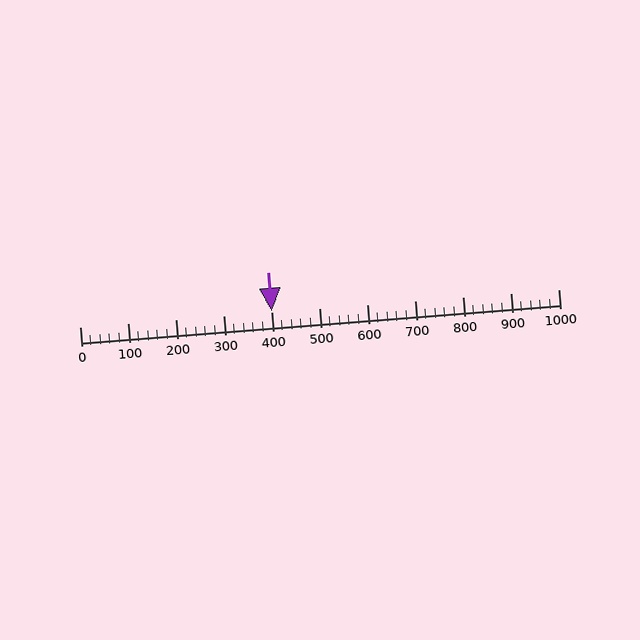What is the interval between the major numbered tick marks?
The major tick marks are spaced 100 units apart.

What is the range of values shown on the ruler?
The ruler shows values from 0 to 1000.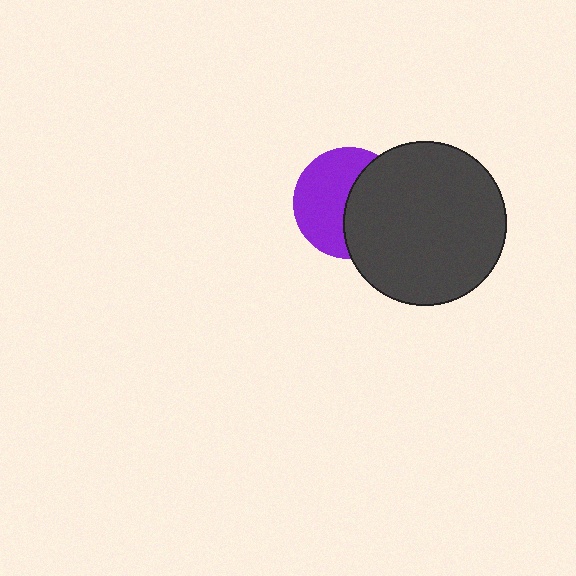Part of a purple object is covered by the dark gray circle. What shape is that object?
It is a circle.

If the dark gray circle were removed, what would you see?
You would see the complete purple circle.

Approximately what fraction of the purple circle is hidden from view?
Roughly 46% of the purple circle is hidden behind the dark gray circle.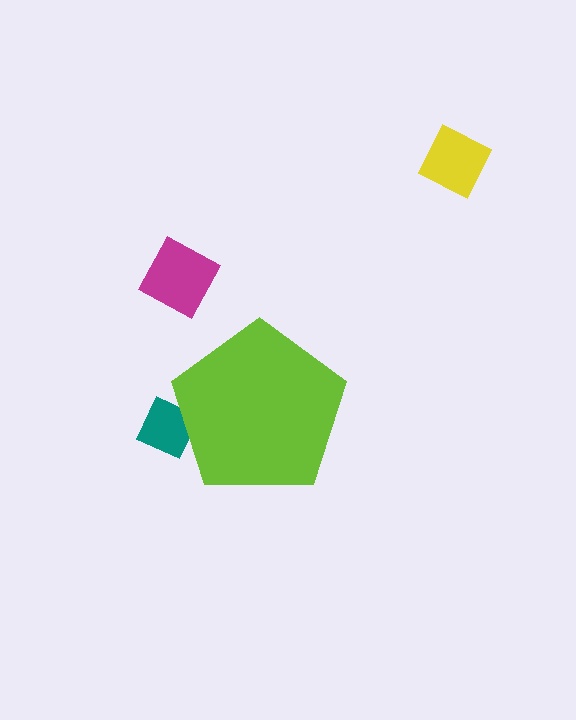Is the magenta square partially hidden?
No, the magenta square is fully visible.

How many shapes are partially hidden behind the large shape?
1 shape is partially hidden.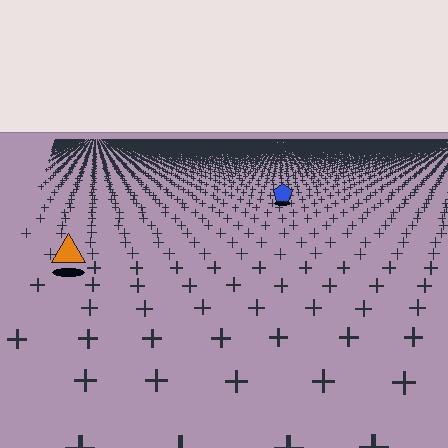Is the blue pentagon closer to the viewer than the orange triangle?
No. The orange triangle is closer — you can tell from the texture gradient: the ground texture is coarser near it.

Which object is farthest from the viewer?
The blue pentagon is farthest from the viewer. It appears smaller and the ground texture around it is denser.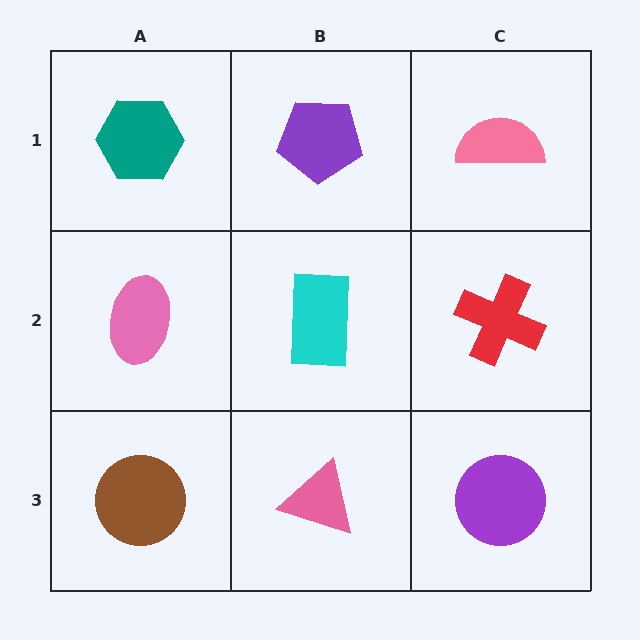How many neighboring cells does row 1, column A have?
2.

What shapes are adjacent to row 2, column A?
A teal hexagon (row 1, column A), a brown circle (row 3, column A), a cyan rectangle (row 2, column B).